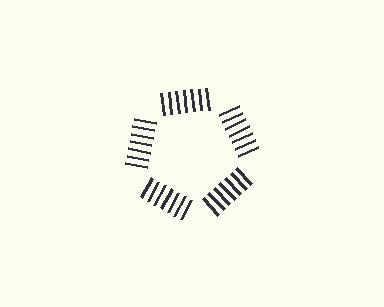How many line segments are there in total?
35 — 7 along each of the 5 edges.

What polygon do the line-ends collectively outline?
An illusory pentagon — the line segments terminate on its edges but no continuous stroke is drawn.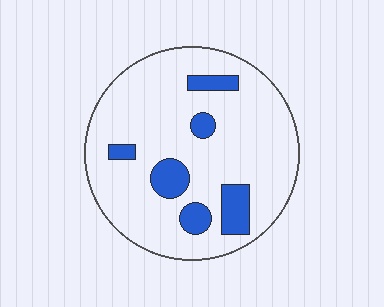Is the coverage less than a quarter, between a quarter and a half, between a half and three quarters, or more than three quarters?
Less than a quarter.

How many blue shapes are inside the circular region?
6.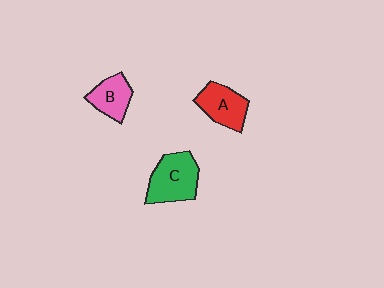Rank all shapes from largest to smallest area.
From largest to smallest: C (green), A (red), B (pink).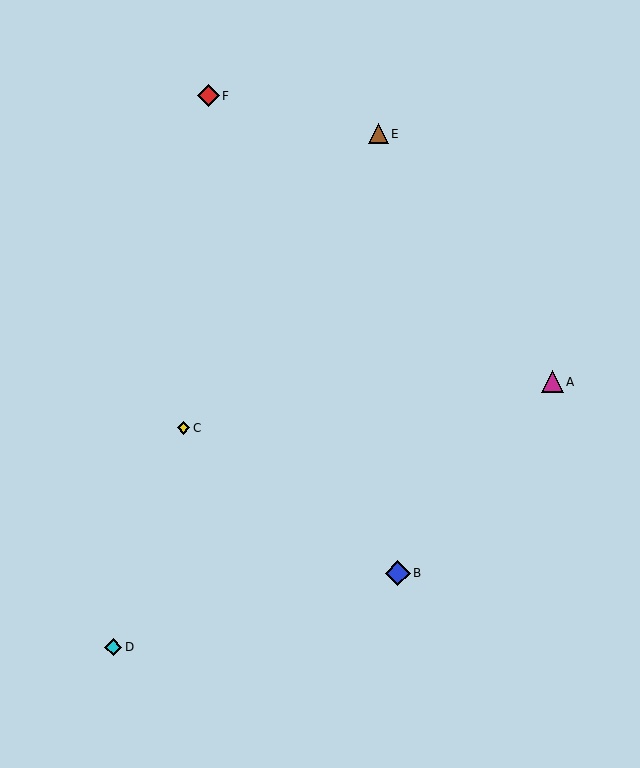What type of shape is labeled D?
Shape D is a cyan diamond.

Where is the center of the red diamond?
The center of the red diamond is at (209, 96).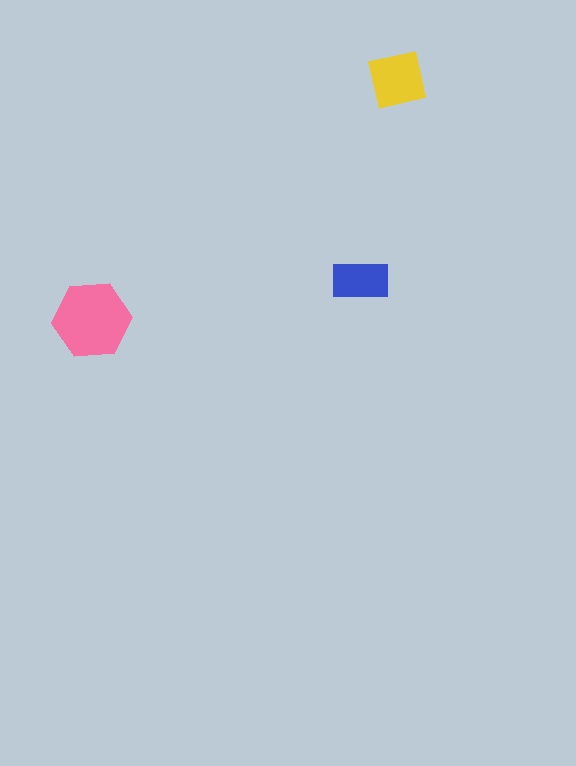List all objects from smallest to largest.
The blue rectangle, the yellow square, the pink hexagon.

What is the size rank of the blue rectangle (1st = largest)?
3rd.